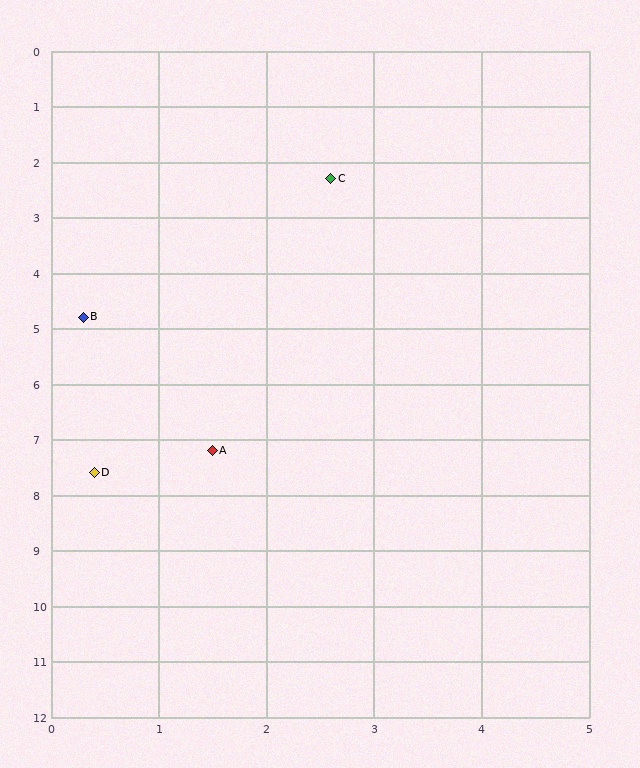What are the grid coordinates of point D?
Point D is at approximately (0.4, 7.6).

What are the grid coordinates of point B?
Point B is at approximately (0.3, 4.8).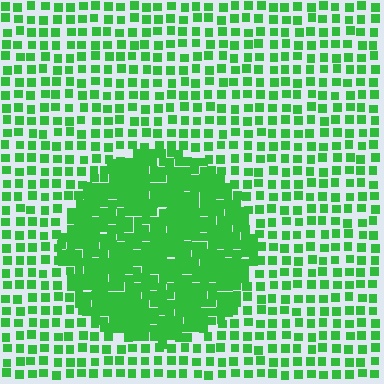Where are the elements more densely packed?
The elements are more densely packed inside the circle boundary.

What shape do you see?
I see a circle.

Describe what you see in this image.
The image contains small green elements arranged at two different densities. A circle-shaped region is visible where the elements are more densely packed than the surrounding area.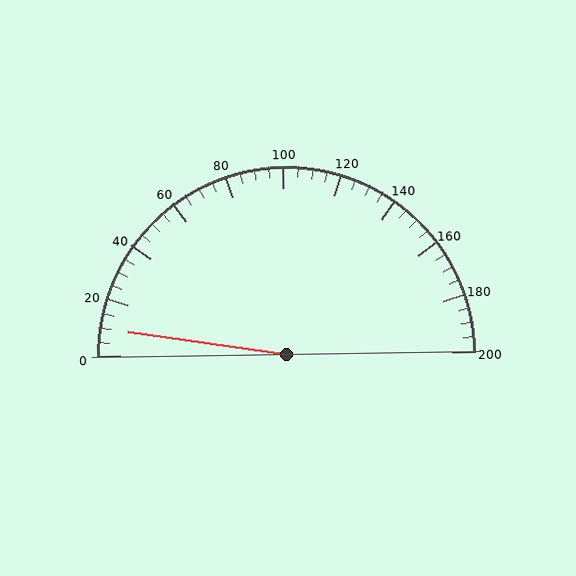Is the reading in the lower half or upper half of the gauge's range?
The reading is in the lower half of the range (0 to 200).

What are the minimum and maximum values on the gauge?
The gauge ranges from 0 to 200.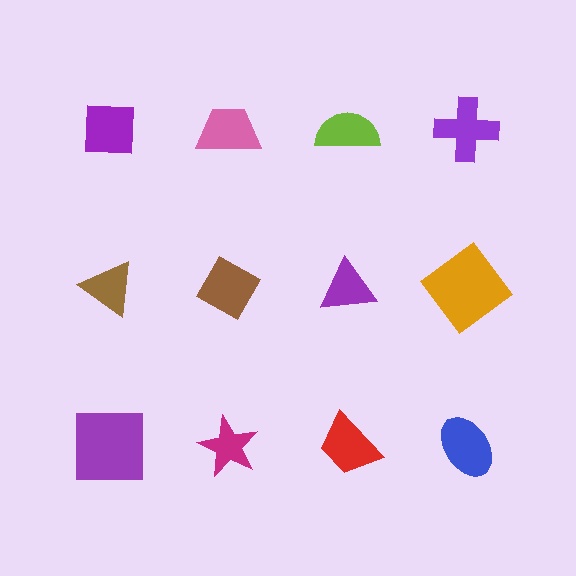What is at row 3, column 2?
A magenta star.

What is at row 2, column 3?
A purple triangle.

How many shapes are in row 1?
4 shapes.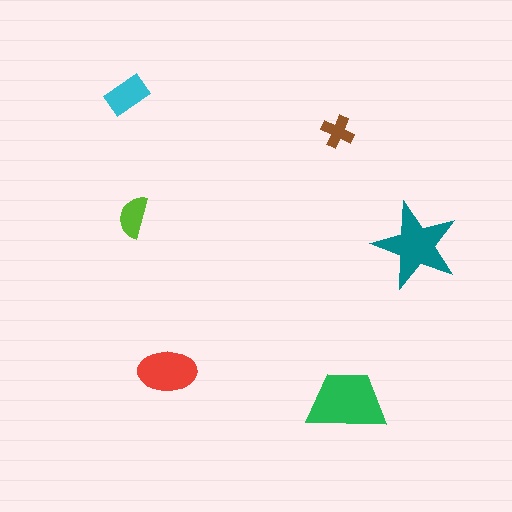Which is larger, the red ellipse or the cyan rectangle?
The red ellipse.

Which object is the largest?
The green trapezoid.